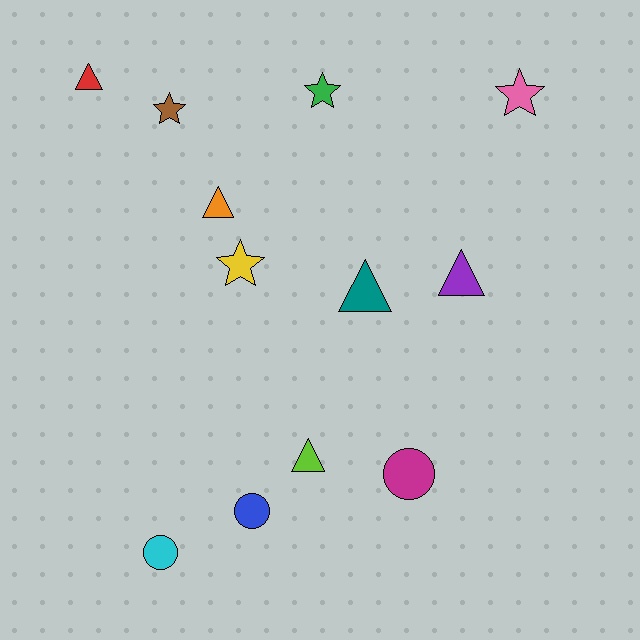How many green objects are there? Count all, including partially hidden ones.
There is 1 green object.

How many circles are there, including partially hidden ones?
There are 3 circles.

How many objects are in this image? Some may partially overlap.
There are 12 objects.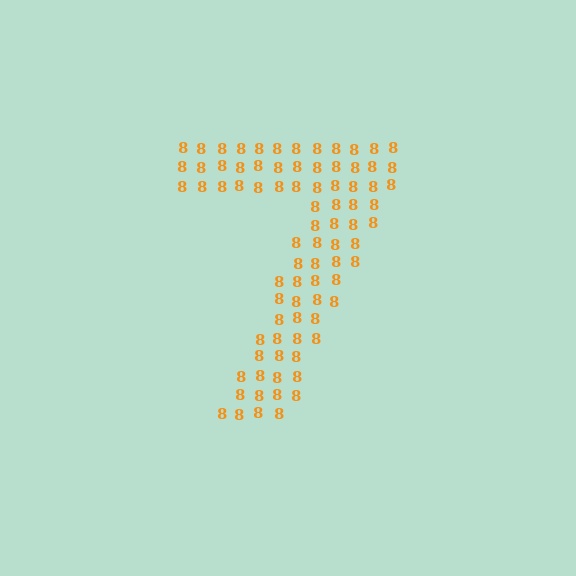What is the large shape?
The large shape is the digit 7.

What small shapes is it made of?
It is made of small digit 8's.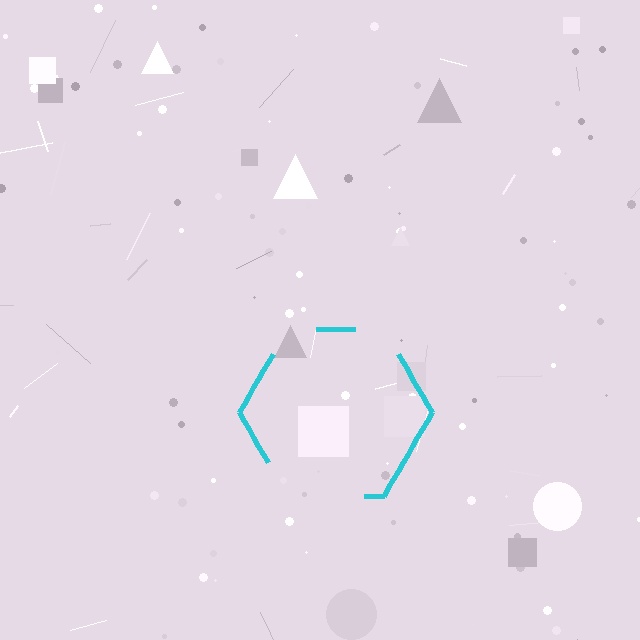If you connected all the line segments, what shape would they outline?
They would outline a hexagon.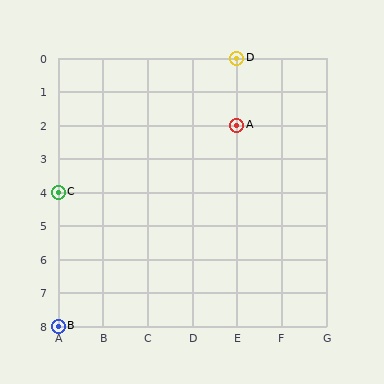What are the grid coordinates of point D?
Point D is at grid coordinates (E, 0).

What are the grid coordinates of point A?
Point A is at grid coordinates (E, 2).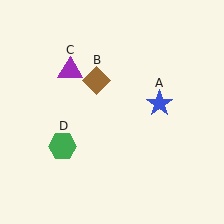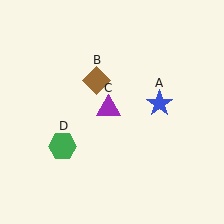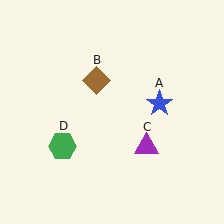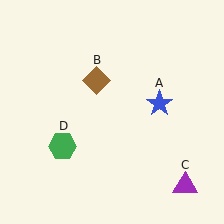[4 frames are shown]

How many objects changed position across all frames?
1 object changed position: purple triangle (object C).